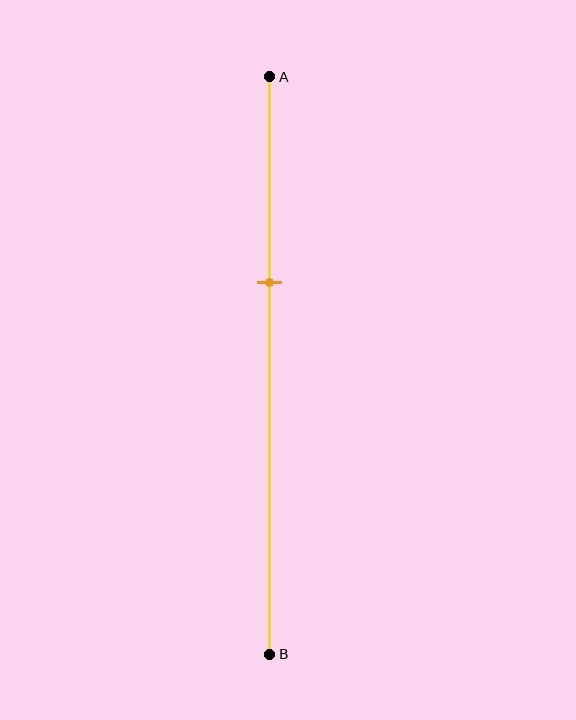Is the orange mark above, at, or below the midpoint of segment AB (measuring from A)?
The orange mark is above the midpoint of segment AB.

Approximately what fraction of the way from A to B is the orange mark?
The orange mark is approximately 35% of the way from A to B.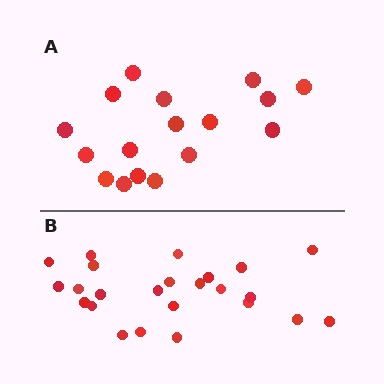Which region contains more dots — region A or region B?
Region B (the bottom region) has more dots.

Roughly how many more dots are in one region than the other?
Region B has roughly 8 or so more dots than region A.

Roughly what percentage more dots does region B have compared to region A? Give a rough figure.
About 40% more.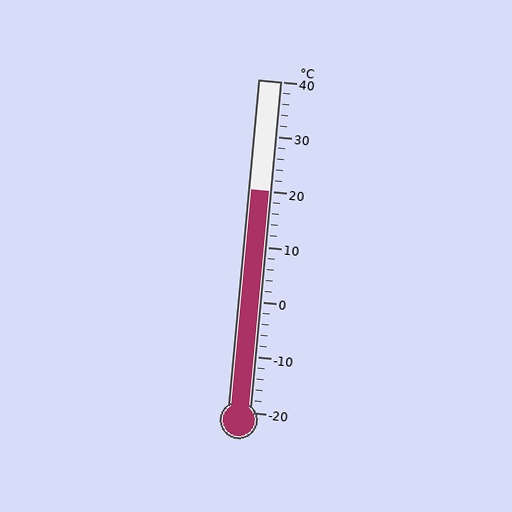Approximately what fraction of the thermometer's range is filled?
The thermometer is filled to approximately 65% of its range.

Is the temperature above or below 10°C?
The temperature is above 10°C.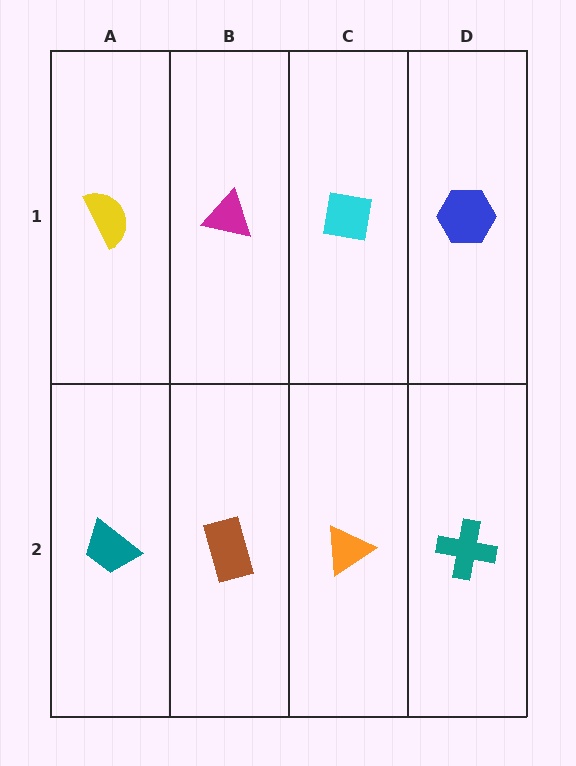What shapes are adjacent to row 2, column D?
A blue hexagon (row 1, column D), an orange triangle (row 2, column C).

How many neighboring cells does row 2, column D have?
2.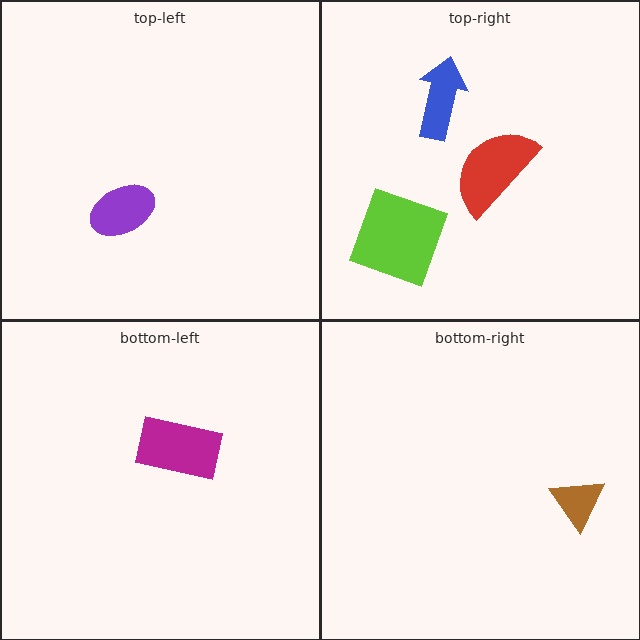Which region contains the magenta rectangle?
The bottom-left region.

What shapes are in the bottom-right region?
The brown triangle.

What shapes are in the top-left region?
The purple ellipse.